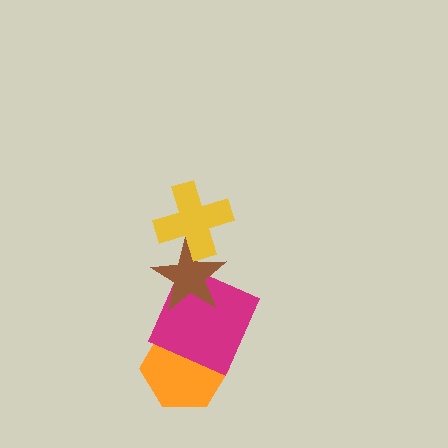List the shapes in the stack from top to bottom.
From top to bottom: the yellow cross, the brown star, the magenta square, the orange hexagon.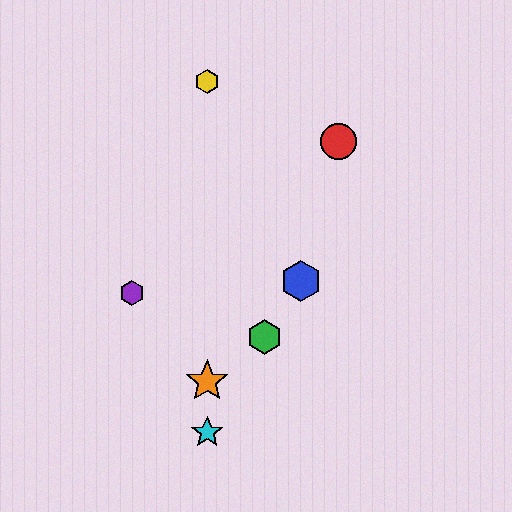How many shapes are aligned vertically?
3 shapes (the yellow hexagon, the orange star, the cyan star) are aligned vertically.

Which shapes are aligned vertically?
The yellow hexagon, the orange star, the cyan star are aligned vertically.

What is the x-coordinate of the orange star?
The orange star is at x≈207.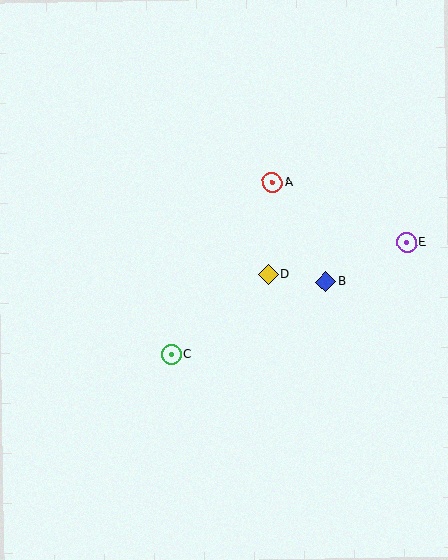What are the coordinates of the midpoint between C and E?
The midpoint between C and E is at (289, 298).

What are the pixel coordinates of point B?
Point B is at (326, 282).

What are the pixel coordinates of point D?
Point D is at (268, 275).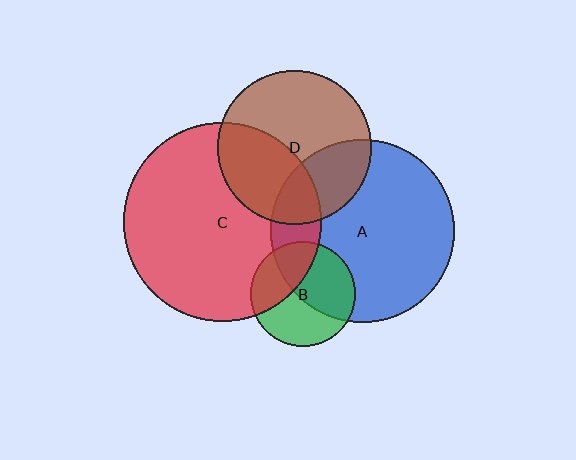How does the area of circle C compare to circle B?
Approximately 3.6 times.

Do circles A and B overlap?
Yes.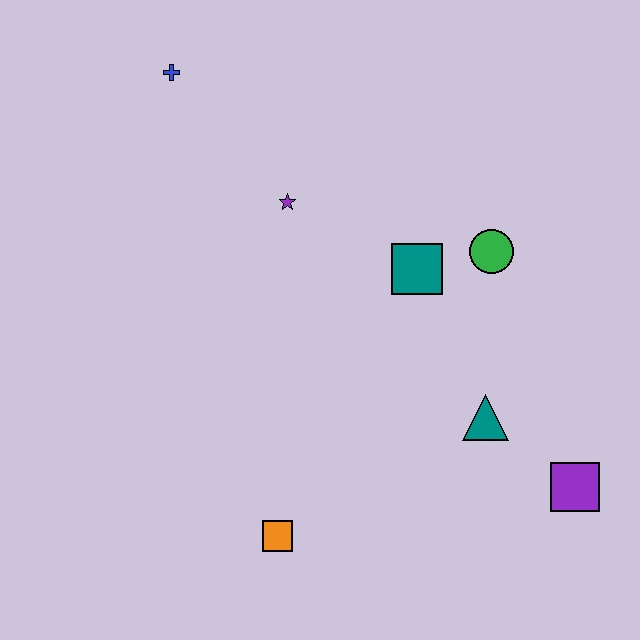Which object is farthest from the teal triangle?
The blue cross is farthest from the teal triangle.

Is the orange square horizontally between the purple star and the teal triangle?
No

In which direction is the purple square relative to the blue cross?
The purple square is below the blue cross.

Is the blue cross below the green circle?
No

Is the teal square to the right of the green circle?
No